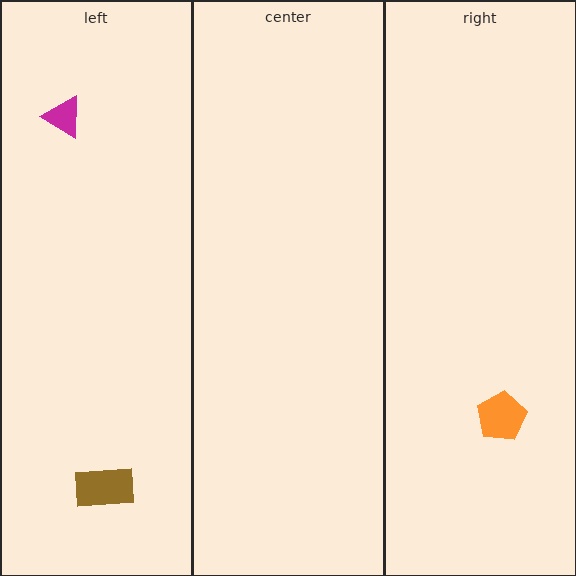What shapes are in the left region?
The magenta triangle, the brown rectangle.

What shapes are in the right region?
The orange pentagon.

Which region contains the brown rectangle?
The left region.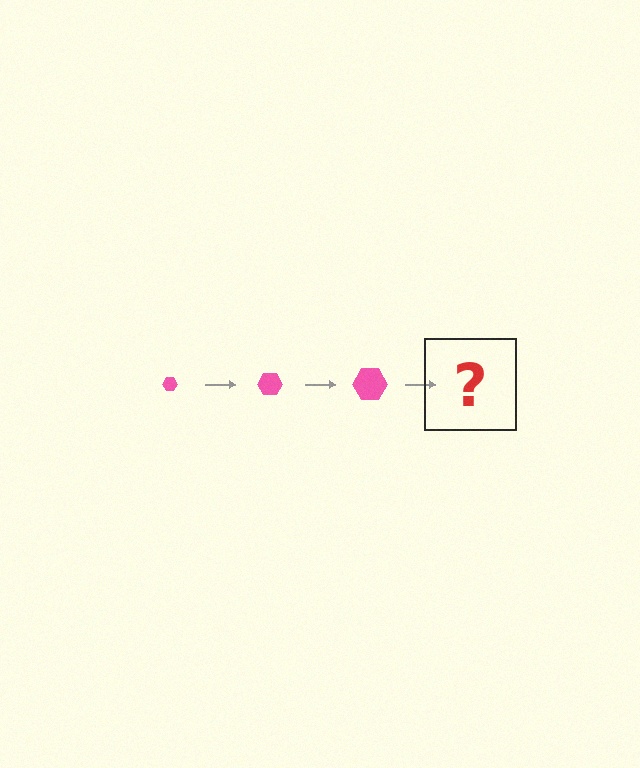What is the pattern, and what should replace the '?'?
The pattern is that the hexagon gets progressively larger each step. The '?' should be a pink hexagon, larger than the previous one.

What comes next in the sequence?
The next element should be a pink hexagon, larger than the previous one.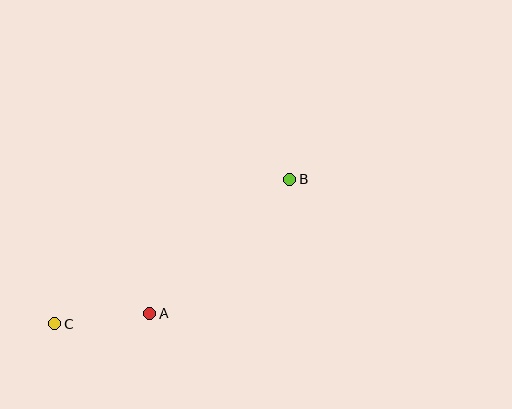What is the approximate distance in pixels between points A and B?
The distance between A and B is approximately 194 pixels.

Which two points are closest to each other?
Points A and C are closest to each other.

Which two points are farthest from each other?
Points B and C are farthest from each other.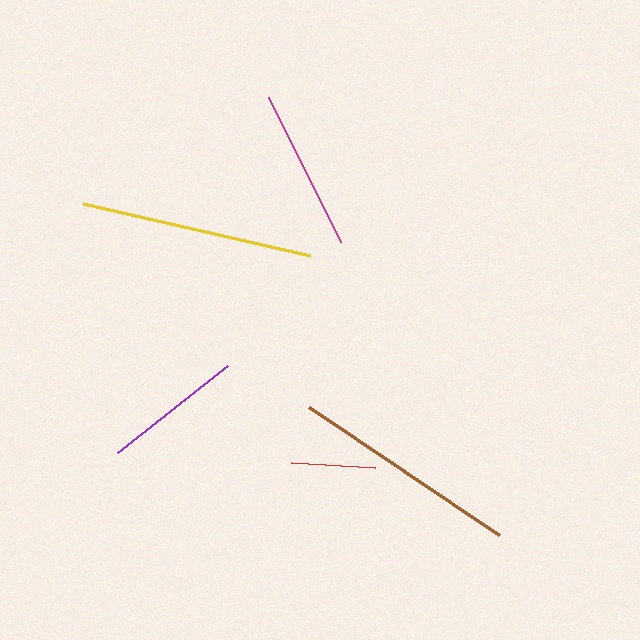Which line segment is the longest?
The yellow line is the longest at approximately 233 pixels.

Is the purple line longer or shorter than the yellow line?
The yellow line is longer than the purple line.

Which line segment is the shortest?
The red line is the shortest at approximately 84 pixels.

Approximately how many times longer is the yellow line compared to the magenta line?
The yellow line is approximately 1.4 times the length of the magenta line.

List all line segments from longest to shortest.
From longest to shortest: yellow, brown, magenta, purple, red.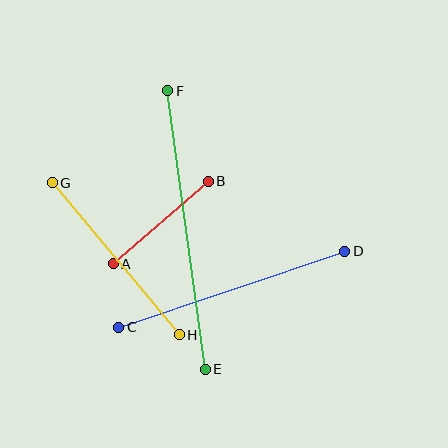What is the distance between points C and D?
The distance is approximately 239 pixels.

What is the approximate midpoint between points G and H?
The midpoint is at approximately (116, 259) pixels.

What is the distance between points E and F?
The distance is approximately 281 pixels.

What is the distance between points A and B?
The distance is approximately 126 pixels.